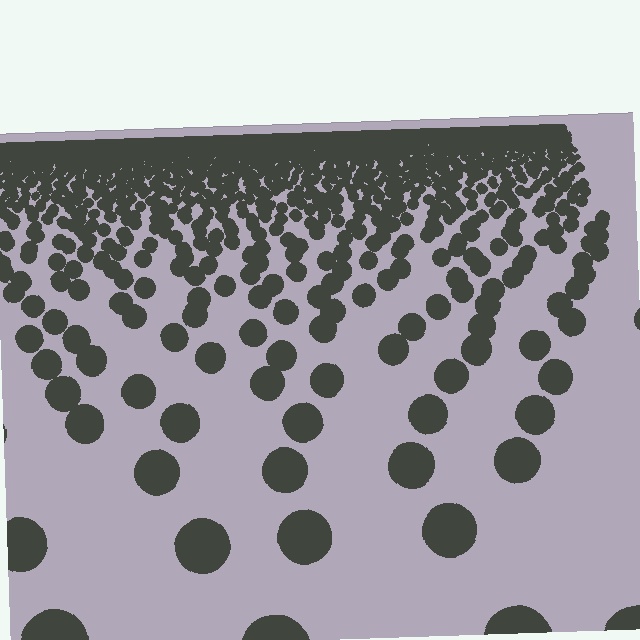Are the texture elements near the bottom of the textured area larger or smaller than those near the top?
Larger. Near the bottom, elements are closer to the viewer and appear at a bigger on-screen size.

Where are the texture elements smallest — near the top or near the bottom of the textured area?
Near the top.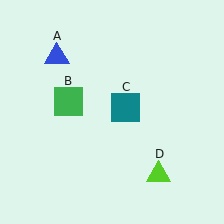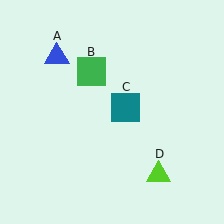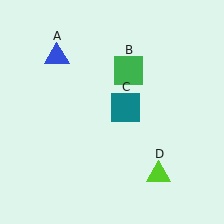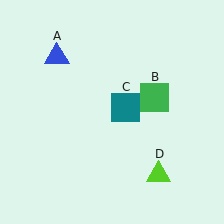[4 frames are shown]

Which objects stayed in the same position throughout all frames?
Blue triangle (object A) and teal square (object C) and lime triangle (object D) remained stationary.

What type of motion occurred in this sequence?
The green square (object B) rotated clockwise around the center of the scene.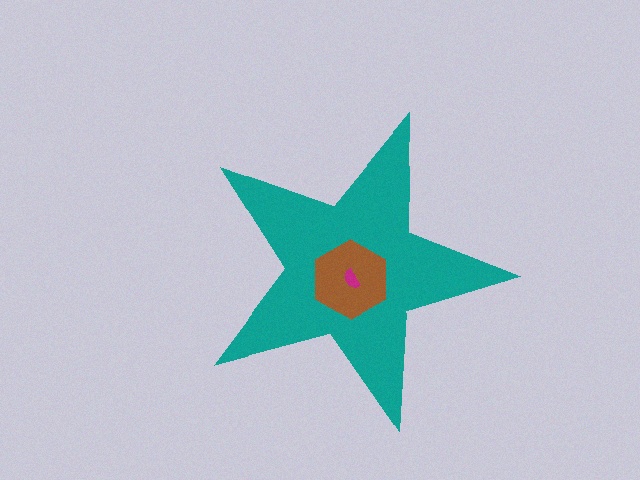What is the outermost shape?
The teal star.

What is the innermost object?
The magenta semicircle.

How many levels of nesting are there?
3.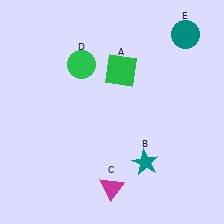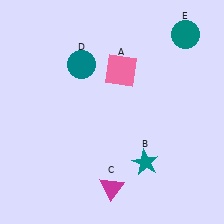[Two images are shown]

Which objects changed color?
A changed from green to pink. D changed from green to teal.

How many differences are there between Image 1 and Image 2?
There are 2 differences between the two images.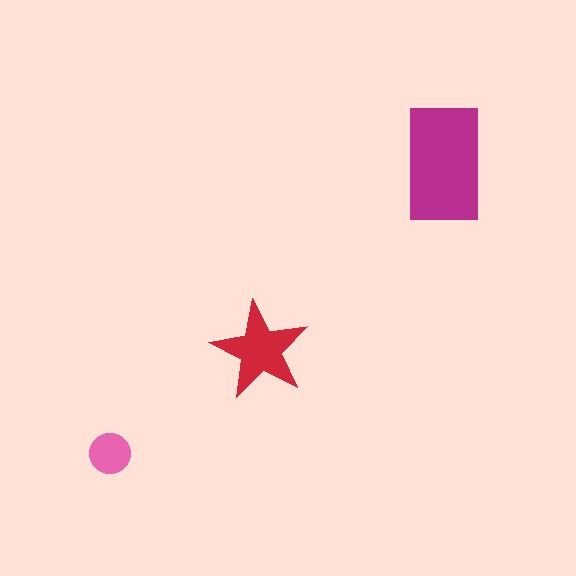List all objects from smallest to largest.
The pink circle, the red star, the magenta rectangle.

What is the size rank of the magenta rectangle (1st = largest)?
1st.